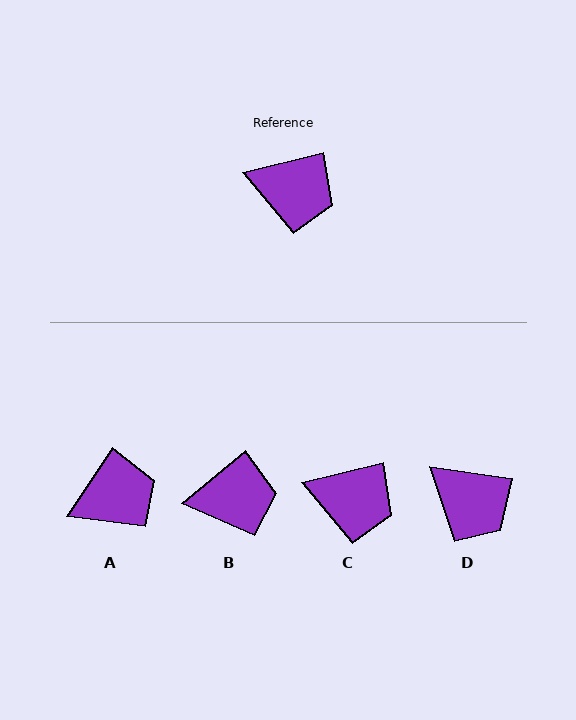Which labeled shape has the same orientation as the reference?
C.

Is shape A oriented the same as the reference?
No, it is off by about 43 degrees.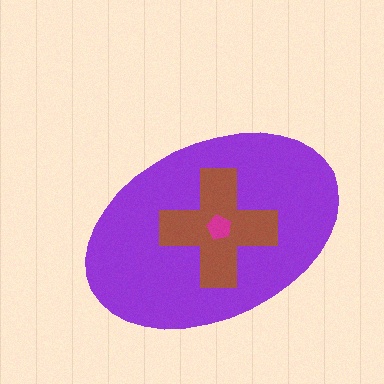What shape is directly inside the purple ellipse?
The brown cross.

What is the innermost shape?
The magenta pentagon.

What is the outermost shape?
The purple ellipse.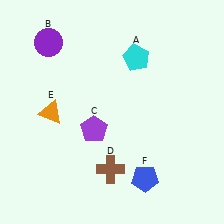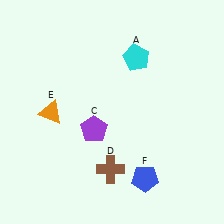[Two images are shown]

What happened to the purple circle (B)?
The purple circle (B) was removed in Image 2. It was in the top-left area of Image 1.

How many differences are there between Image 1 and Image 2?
There is 1 difference between the two images.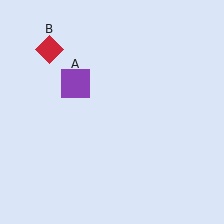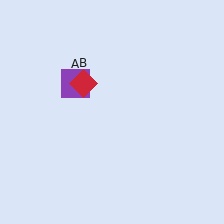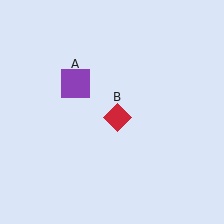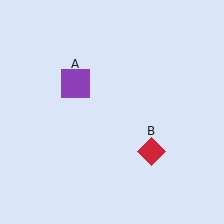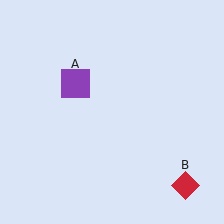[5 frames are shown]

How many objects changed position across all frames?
1 object changed position: red diamond (object B).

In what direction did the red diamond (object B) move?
The red diamond (object B) moved down and to the right.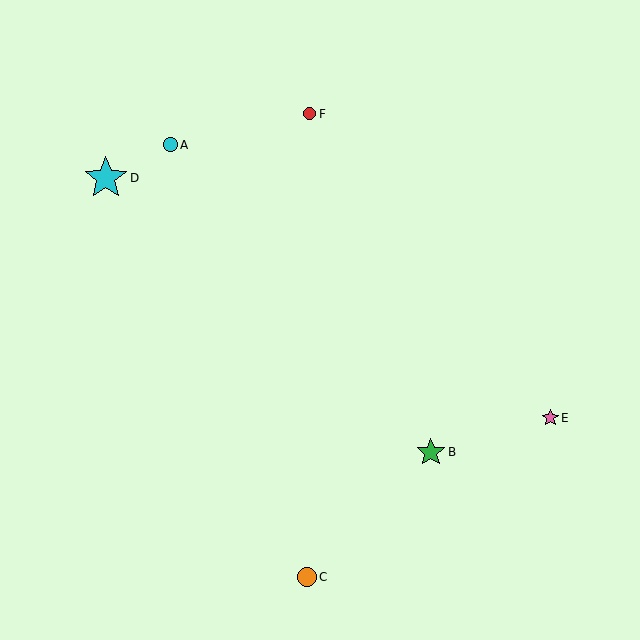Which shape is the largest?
The cyan star (labeled D) is the largest.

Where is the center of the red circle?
The center of the red circle is at (309, 114).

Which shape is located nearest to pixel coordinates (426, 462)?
The green star (labeled B) at (431, 452) is nearest to that location.